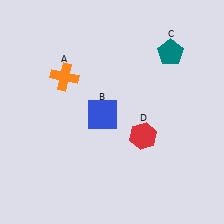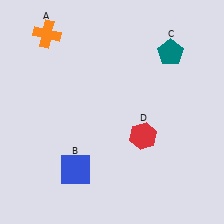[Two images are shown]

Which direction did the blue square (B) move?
The blue square (B) moved down.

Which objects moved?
The objects that moved are: the orange cross (A), the blue square (B).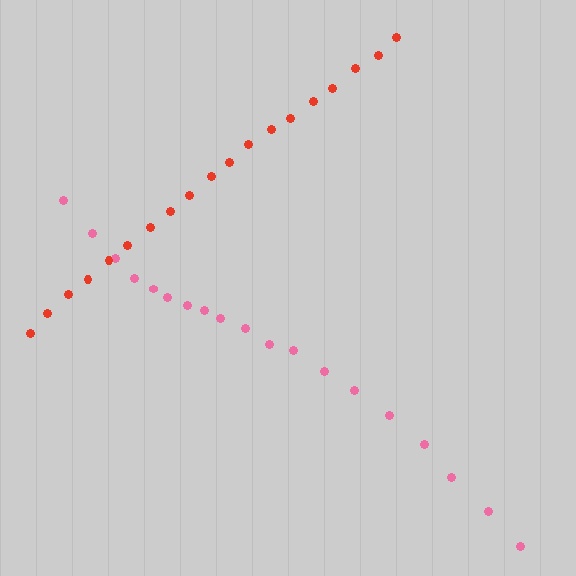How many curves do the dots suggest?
There are 2 distinct paths.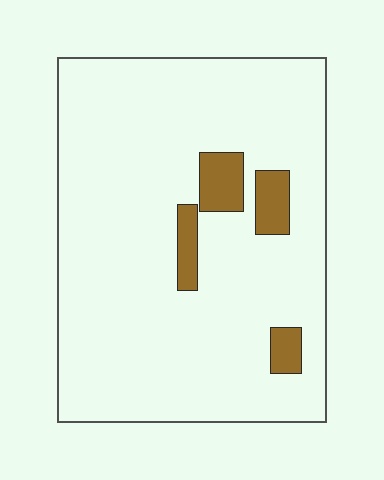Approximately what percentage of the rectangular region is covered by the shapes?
Approximately 10%.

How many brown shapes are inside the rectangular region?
4.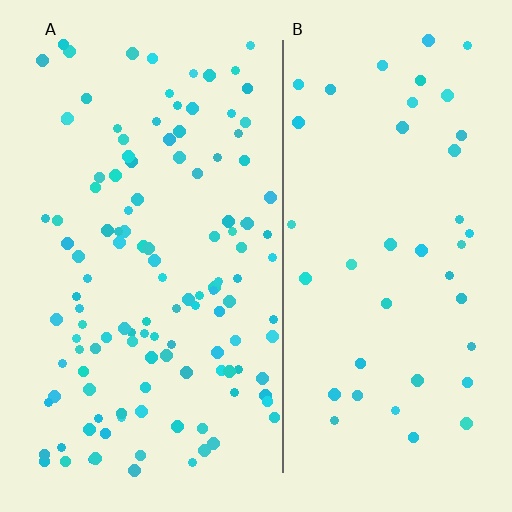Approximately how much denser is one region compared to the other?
Approximately 2.9× — region A over region B.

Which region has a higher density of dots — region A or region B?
A (the left).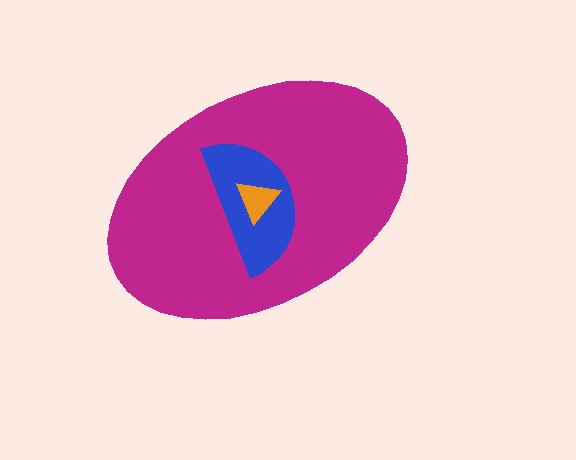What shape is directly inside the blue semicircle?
The orange triangle.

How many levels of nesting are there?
3.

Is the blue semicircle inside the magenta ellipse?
Yes.